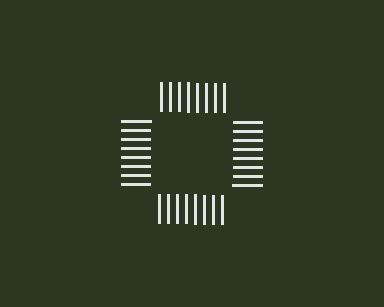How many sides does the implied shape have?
4 sides — the line-ends trace a square.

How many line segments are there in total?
32 — 8 along each of the 4 edges.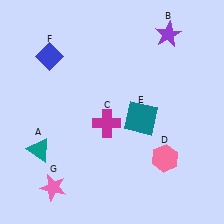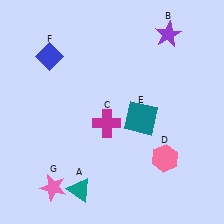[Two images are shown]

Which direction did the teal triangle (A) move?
The teal triangle (A) moved down.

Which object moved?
The teal triangle (A) moved down.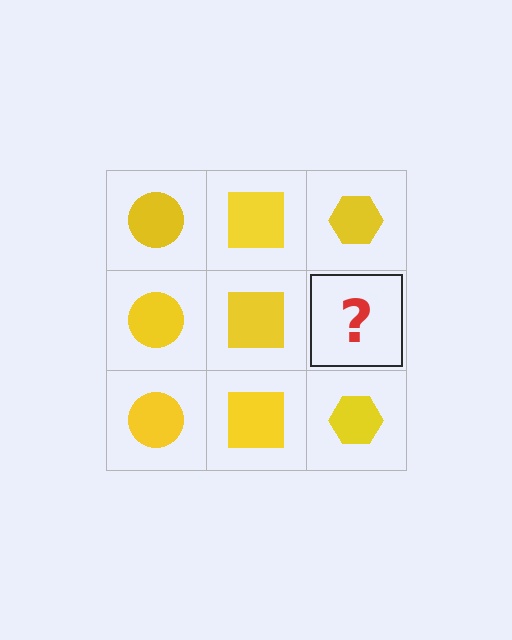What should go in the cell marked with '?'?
The missing cell should contain a yellow hexagon.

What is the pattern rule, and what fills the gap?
The rule is that each column has a consistent shape. The gap should be filled with a yellow hexagon.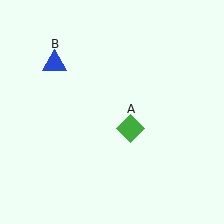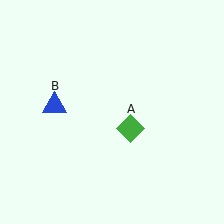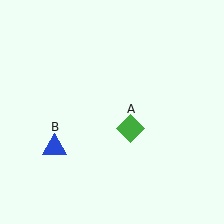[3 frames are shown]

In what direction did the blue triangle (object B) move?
The blue triangle (object B) moved down.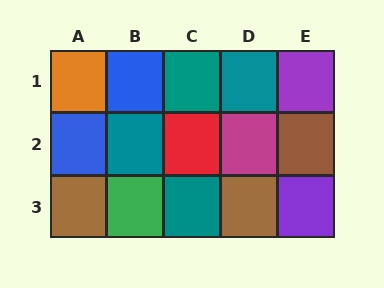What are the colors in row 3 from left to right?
Brown, green, teal, brown, purple.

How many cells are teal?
4 cells are teal.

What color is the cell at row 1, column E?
Purple.